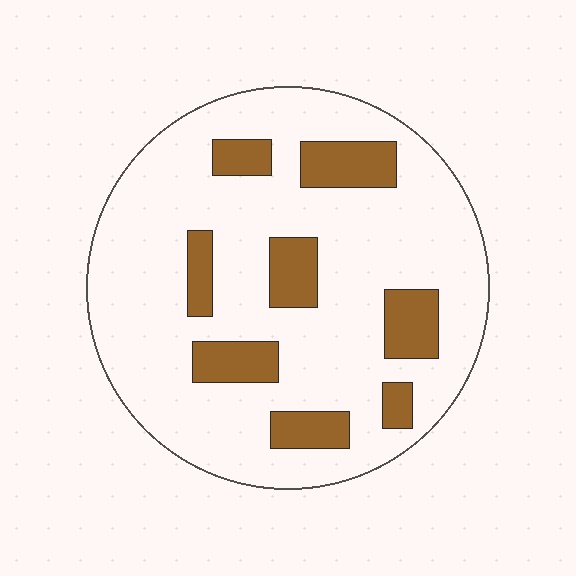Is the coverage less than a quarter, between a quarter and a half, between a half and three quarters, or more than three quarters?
Less than a quarter.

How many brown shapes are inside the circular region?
8.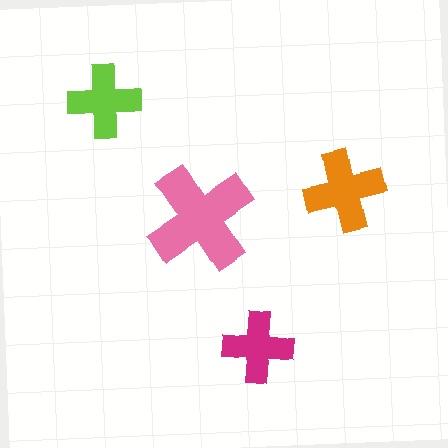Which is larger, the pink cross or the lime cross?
The pink one.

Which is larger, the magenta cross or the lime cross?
The lime one.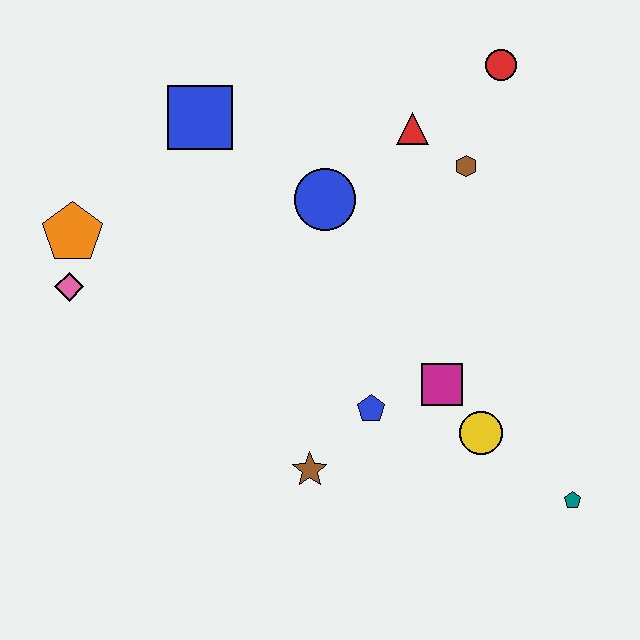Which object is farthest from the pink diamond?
The teal pentagon is farthest from the pink diamond.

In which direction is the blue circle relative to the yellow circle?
The blue circle is above the yellow circle.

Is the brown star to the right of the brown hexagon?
No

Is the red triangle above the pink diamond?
Yes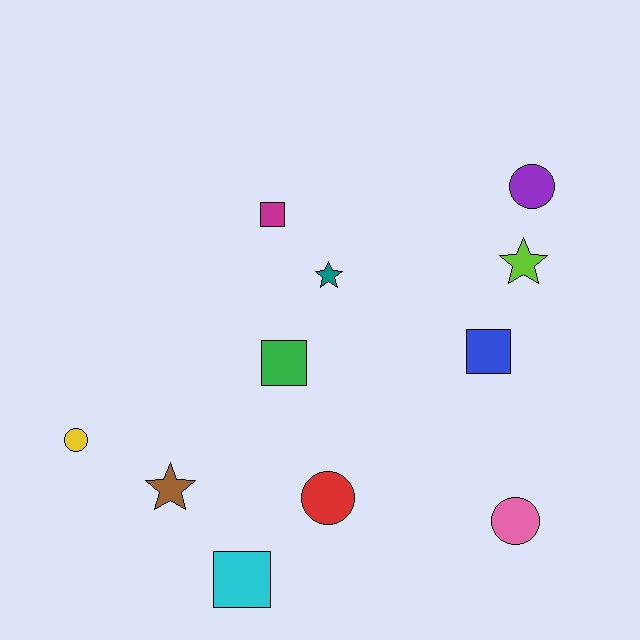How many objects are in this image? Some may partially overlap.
There are 11 objects.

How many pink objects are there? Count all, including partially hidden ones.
There is 1 pink object.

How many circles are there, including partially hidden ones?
There are 4 circles.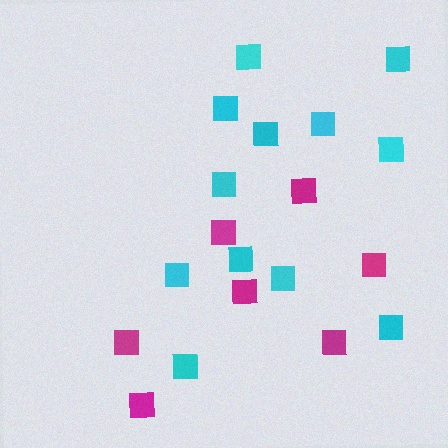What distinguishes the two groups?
There are 2 groups: one group of magenta squares (7) and one group of cyan squares (12).